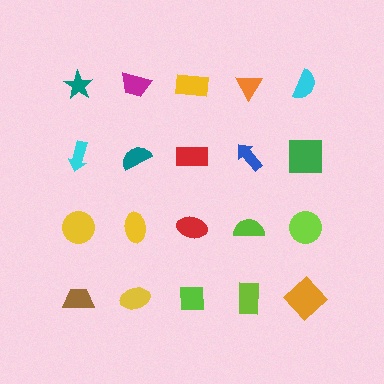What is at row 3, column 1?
A yellow circle.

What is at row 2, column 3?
A red rectangle.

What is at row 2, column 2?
A teal semicircle.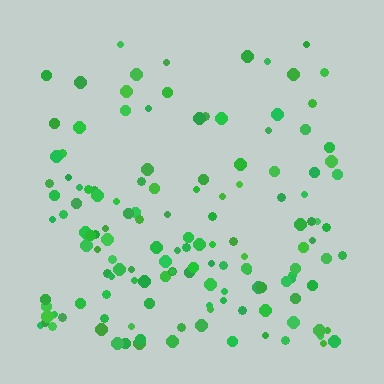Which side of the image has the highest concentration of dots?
The bottom.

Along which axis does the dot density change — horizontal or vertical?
Vertical.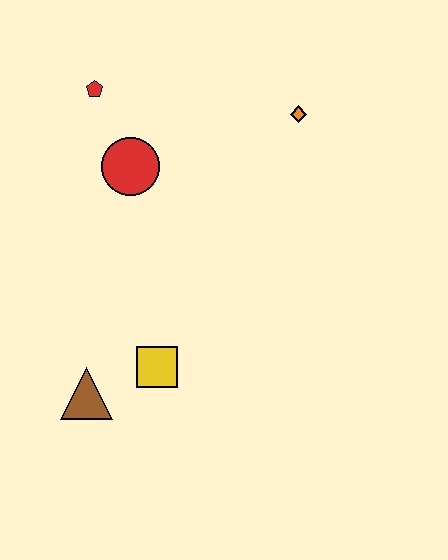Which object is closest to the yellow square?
The brown triangle is closest to the yellow square.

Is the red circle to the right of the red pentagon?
Yes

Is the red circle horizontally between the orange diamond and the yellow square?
No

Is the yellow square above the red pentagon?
No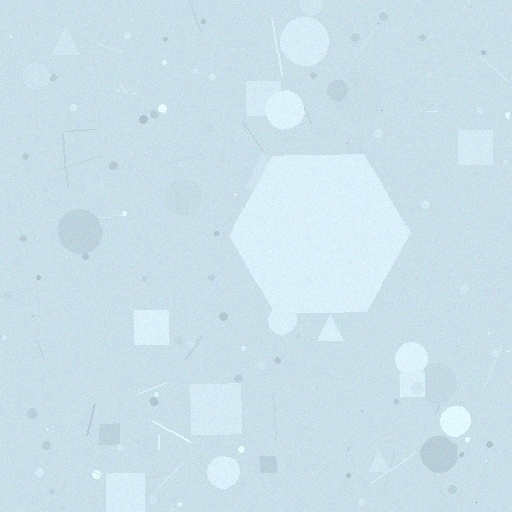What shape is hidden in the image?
A hexagon is hidden in the image.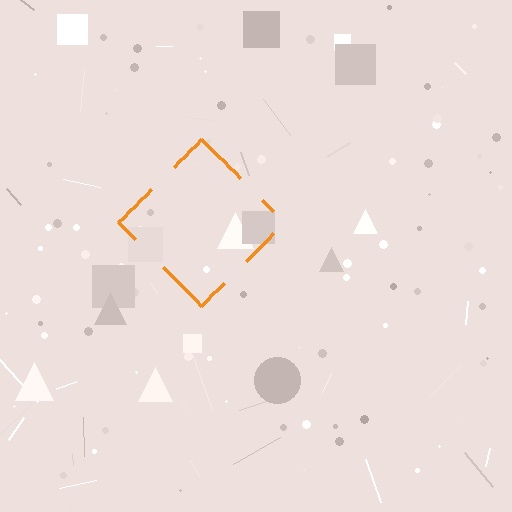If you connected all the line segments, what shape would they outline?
They would outline a diamond.